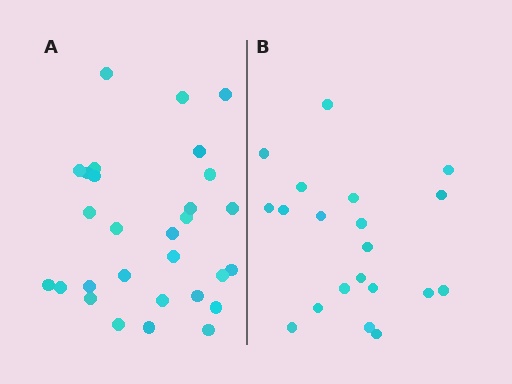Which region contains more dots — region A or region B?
Region A (the left region) has more dots.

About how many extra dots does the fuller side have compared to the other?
Region A has roughly 8 or so more dots than region B.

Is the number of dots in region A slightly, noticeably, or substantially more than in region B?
Region A has substantially more. The ratio is roughly 1.4 to 1.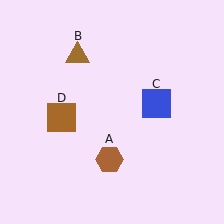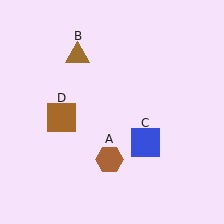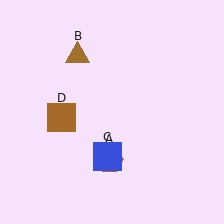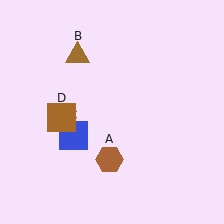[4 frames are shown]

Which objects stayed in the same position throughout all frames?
Brown hexagon (object A) and brown triangle (object B) and brown square (object D) remained stationary.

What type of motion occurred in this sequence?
The blue square (object C) rotated clockwise around the center of the scene.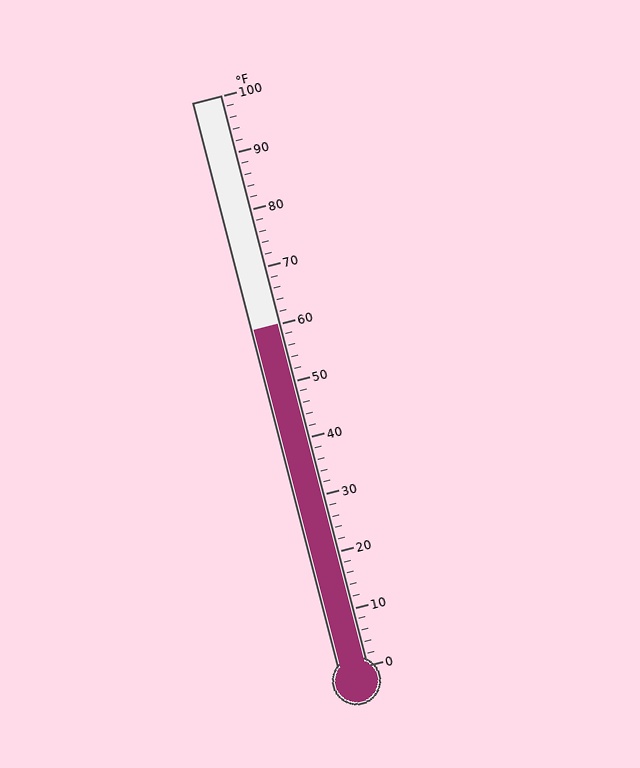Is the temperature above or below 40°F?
The temperature is above 40°F.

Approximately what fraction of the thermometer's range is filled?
The thermometer is filled to approximately 60% of its range.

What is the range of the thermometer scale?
The thermometer scale ranges from 0°F to 100°F.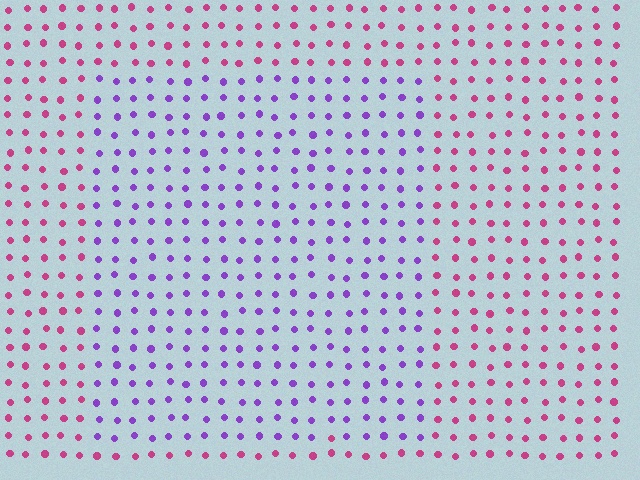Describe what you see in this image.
The image is filled with small magenta elements in a uniform arrangement. A rectangle-shaped region is visible where the elements are tinted to a slightly different hue, forming a subtle color boundary.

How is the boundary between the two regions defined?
The boundary is defined purely by a slight shift in hue (about 55 degrees). Spacing, size, and orientation are identical on both sides.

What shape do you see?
I see a rectangle.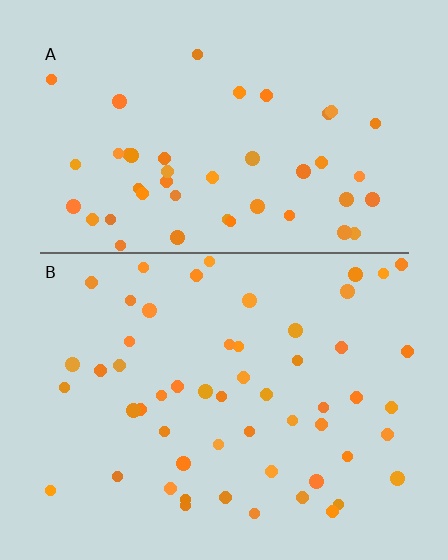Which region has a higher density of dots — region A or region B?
B (the bottom).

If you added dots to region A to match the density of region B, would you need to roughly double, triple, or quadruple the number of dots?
Approximately double.